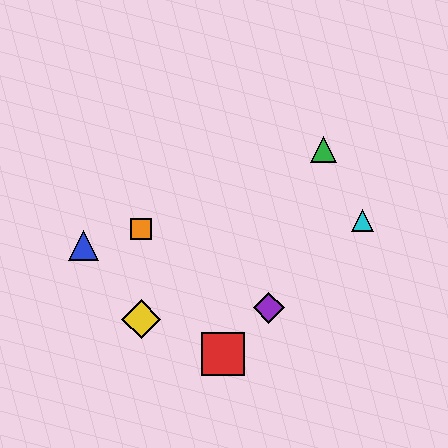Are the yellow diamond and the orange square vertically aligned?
Yes, both are at x≈141.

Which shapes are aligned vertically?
The yellow diamond, the orange square are aligned vertically.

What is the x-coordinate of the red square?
The red square is at x≈223.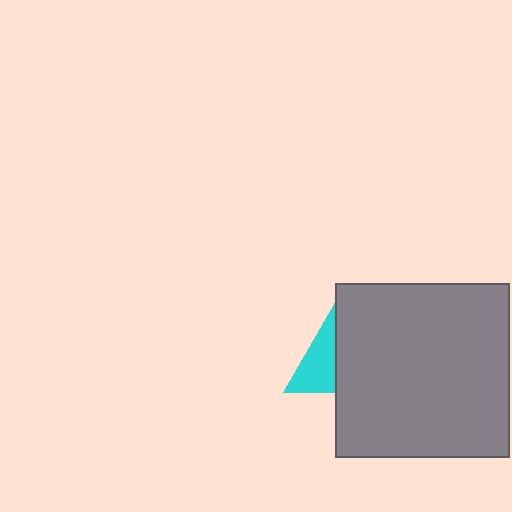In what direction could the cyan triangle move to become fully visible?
The cyan triangle could move left. That would shift it out from behind the gray square entirely.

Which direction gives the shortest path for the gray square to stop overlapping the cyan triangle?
Moving right gives the shortest separation.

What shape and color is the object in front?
The object in front is a gray square.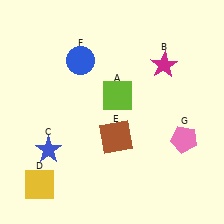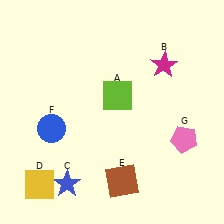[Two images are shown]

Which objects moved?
The objects that moved are: the blue star (C), the brown square (E), the blue circle (F).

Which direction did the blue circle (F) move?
The blue circle (F) moved down.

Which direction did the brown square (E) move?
The brown square (E) moved down.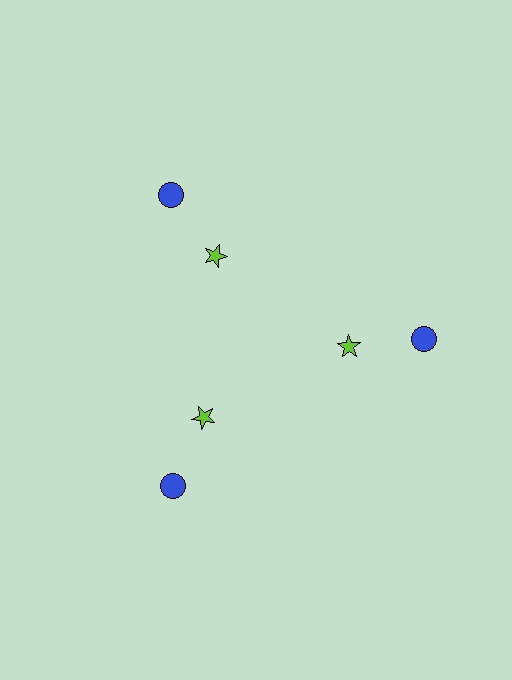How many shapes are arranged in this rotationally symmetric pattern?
There are 6 shapes, arranged in 3 groups of 2.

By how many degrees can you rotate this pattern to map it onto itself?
The pattern maps onto itself every 120 degrees of rotation.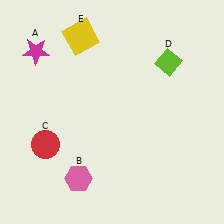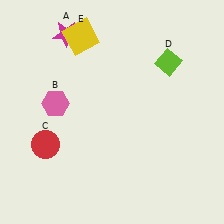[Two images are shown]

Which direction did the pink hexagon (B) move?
The pink hexagon (B) moved up.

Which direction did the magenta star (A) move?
The magenta star (A) moved right.